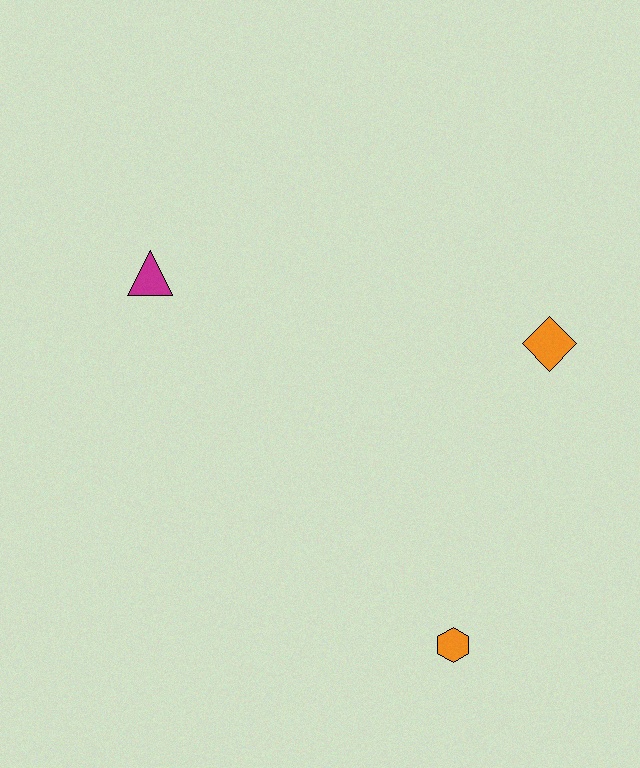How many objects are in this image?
There are 3 objects.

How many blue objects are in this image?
There are no blue objects.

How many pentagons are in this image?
There are no pentagons.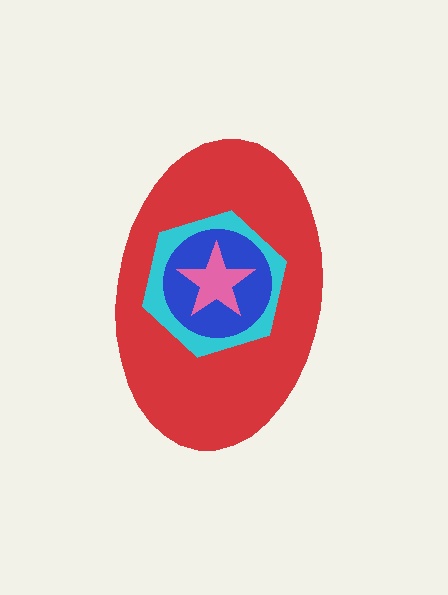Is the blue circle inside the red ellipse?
Yes.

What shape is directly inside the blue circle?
The pink star.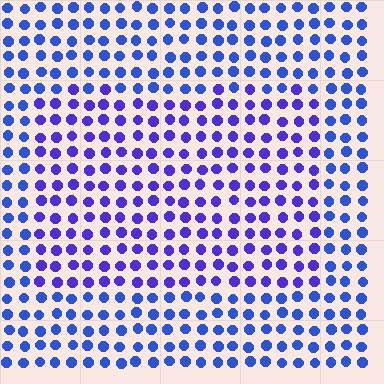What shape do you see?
I see a rectangle.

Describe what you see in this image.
The image is filled with small blue elements in a uniform arrangement. A rectangle-shaped region is visible where the elements are tinted to a slightly different hue, forming a subtle color boundary.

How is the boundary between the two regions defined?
The boundary is defined purely by a slight shift in hue (about 27 degrees). Spacing, size, and orientation are identical on both sides.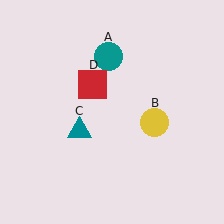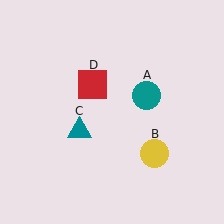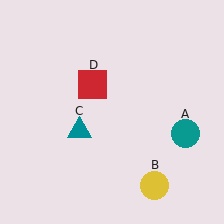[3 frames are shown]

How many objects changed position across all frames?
2 objects changed position: teal circle (object A), yellow circle (object B).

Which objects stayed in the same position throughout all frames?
Teal triangle (object C) and red square (object D) remained stationary.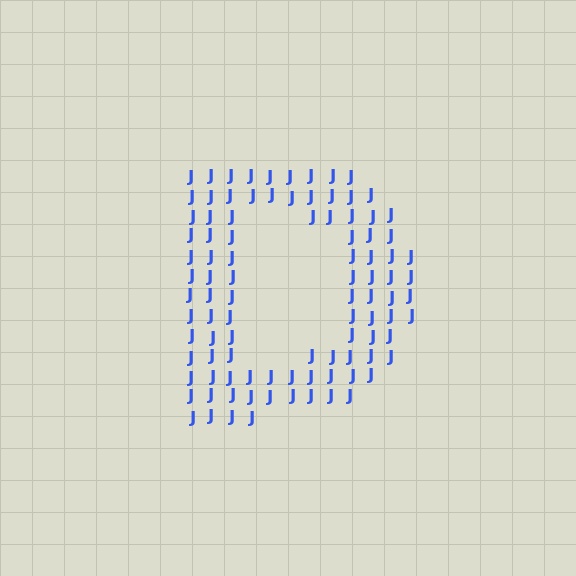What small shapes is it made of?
It is made of small letter J's.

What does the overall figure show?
The overall figure shows the letter D.